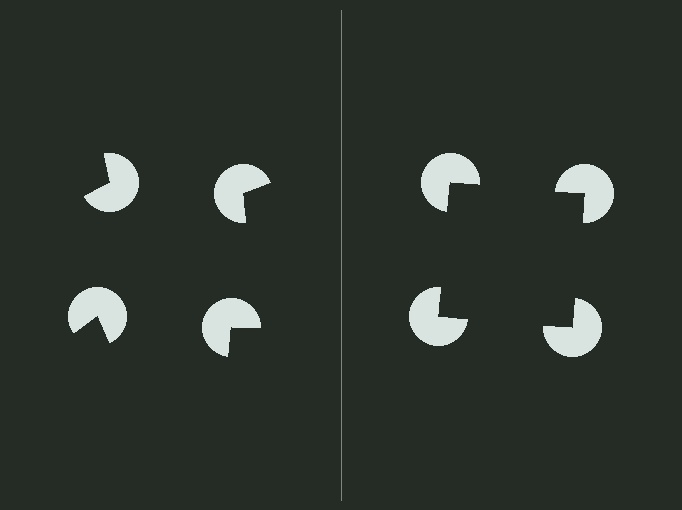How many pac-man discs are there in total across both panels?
8 — 4 on each side.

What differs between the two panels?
The pac-man discs are positioned identically on both sides; only the wedge orientations differ. On the right they align to a square; on the left they are misaligned.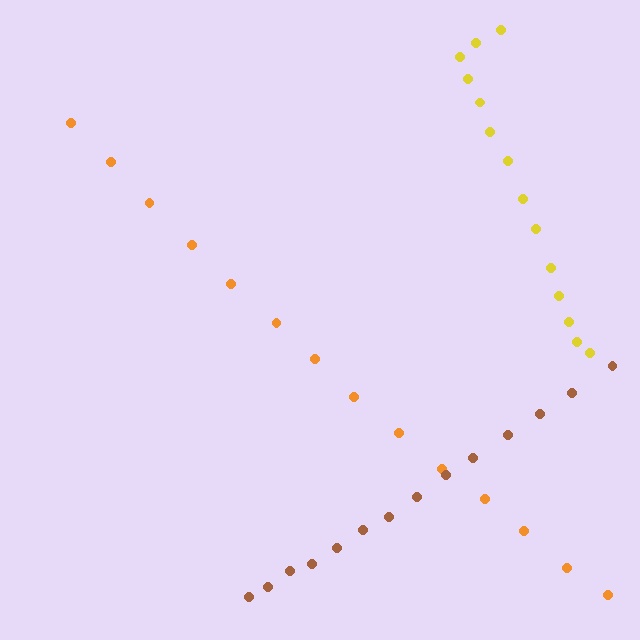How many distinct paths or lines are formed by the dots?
There are 3 distinct paths.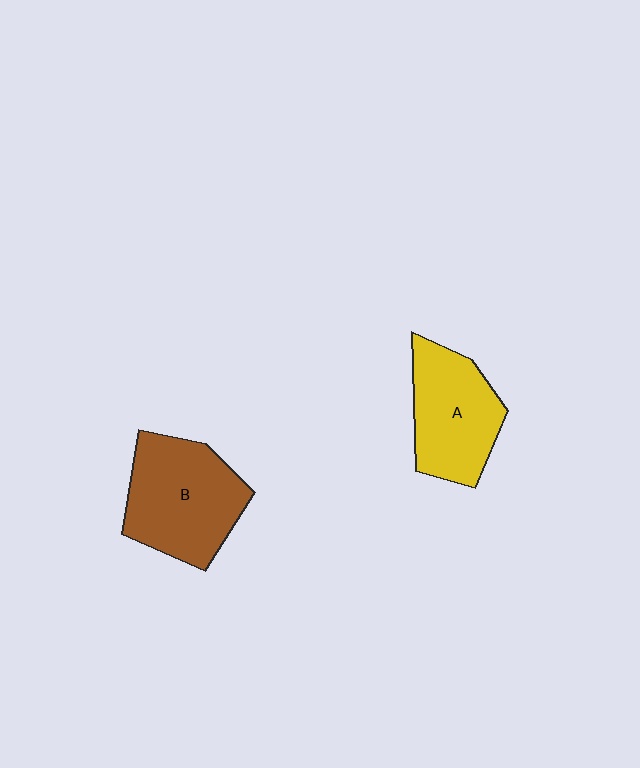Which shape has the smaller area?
Shape A (yellow).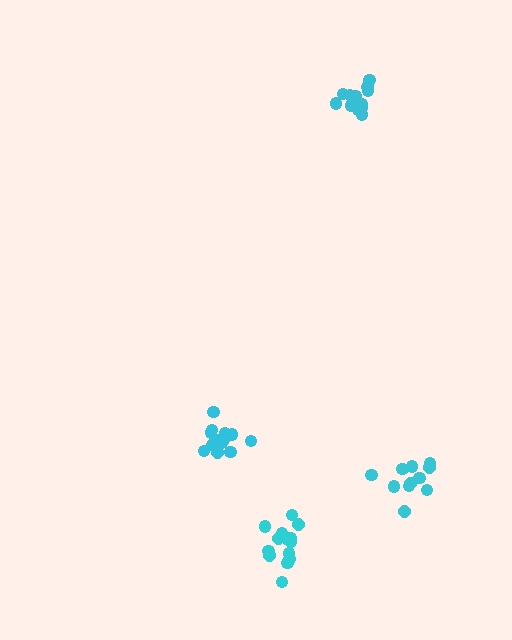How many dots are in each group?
Group 1: 15 dots, Group 2: 12 dots, Group 3: 11 dots, Group 4: 14 dots (52 total).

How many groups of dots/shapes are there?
There are 4 groups.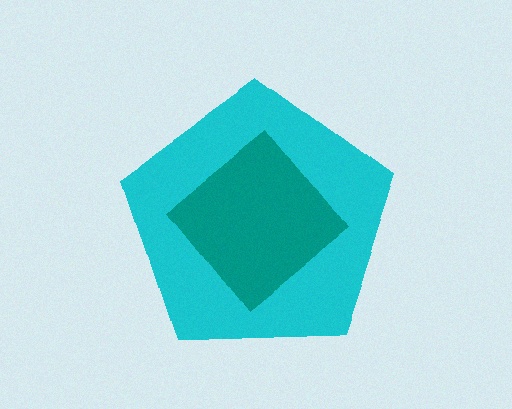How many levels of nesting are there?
2.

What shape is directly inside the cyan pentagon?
The teal diamond.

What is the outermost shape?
The cyan pentagon.